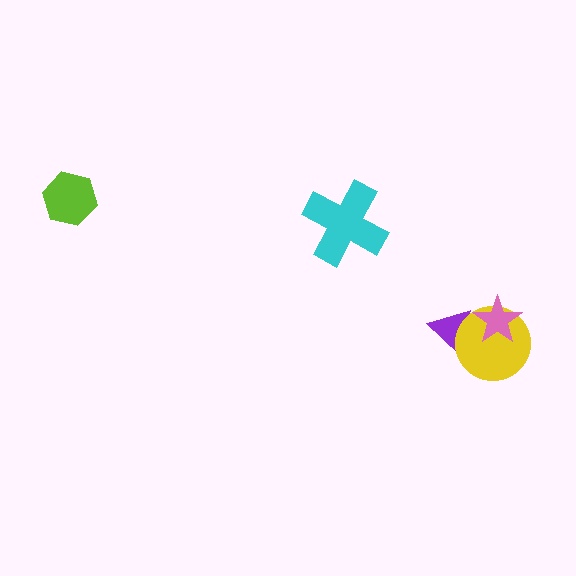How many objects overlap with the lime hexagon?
0 objects overlap with the lime hexagon.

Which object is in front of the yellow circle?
The pink star is in front of the yellow circle.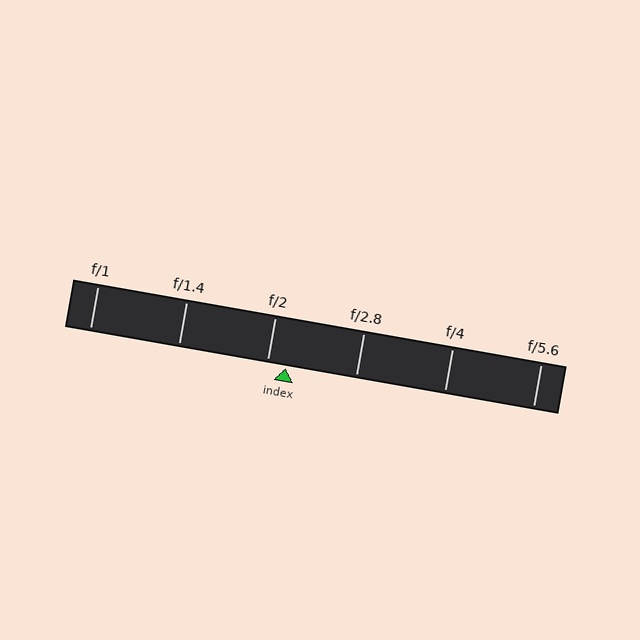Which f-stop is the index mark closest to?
The index mark is closest to f/2.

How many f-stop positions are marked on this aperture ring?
There are 6 f-stop positions marked.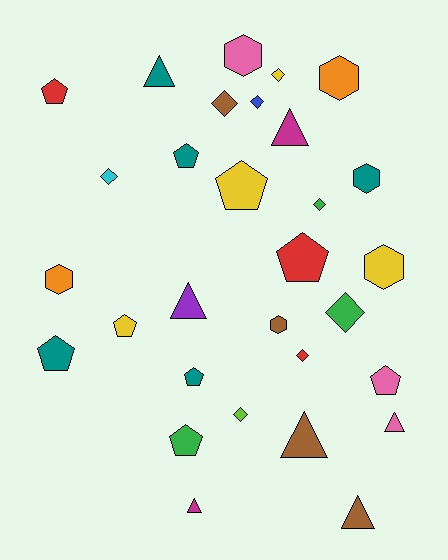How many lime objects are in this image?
There is 1 lime object.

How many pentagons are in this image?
There are 9 pentagons.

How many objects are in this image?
There are 30 objects.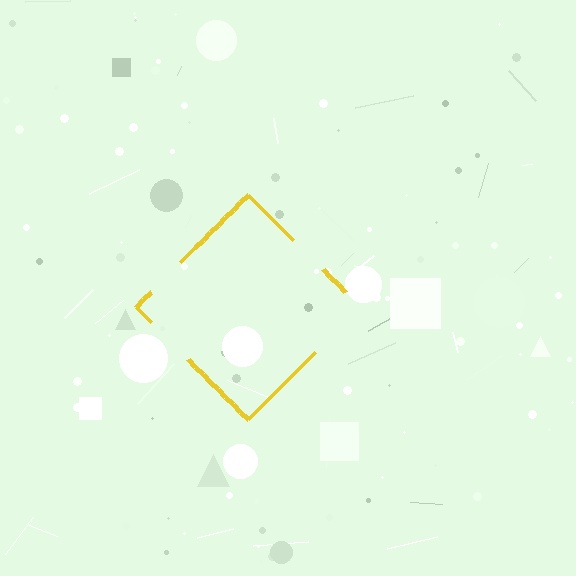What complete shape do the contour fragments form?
The contour fragments form a diamond.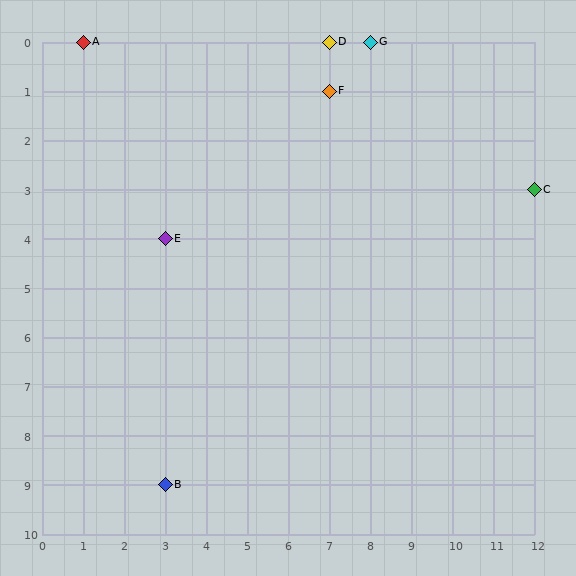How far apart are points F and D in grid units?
Points F and D are 1 row apart.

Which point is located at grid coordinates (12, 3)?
Point C is at (12, 3).